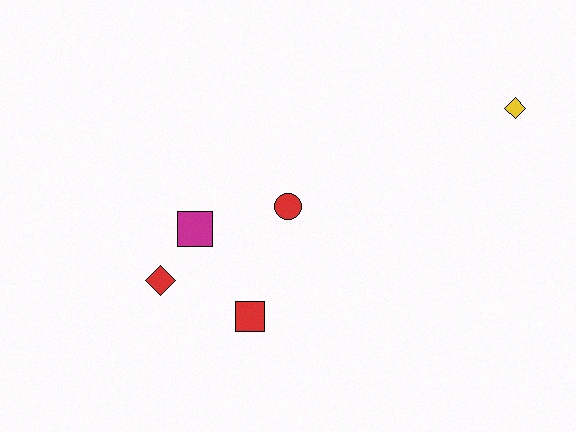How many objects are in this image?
There are 5 objects.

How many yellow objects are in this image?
There is 1 yellow object.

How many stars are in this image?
There are no stars.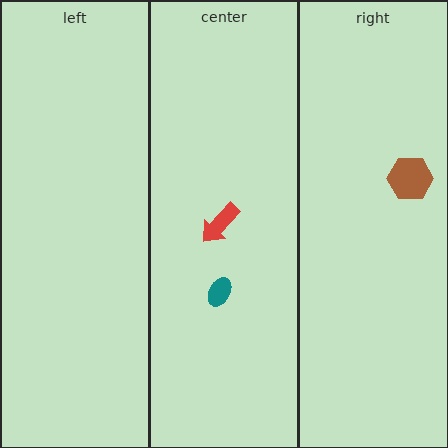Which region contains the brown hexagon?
The right region.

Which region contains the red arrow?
The center region.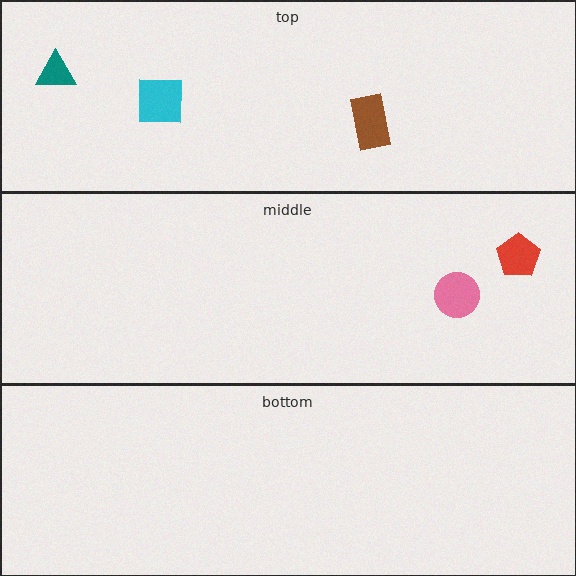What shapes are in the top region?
The brown rectangle, the cyan square, the teal triangle.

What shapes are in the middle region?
The pink circle, the red pentagon.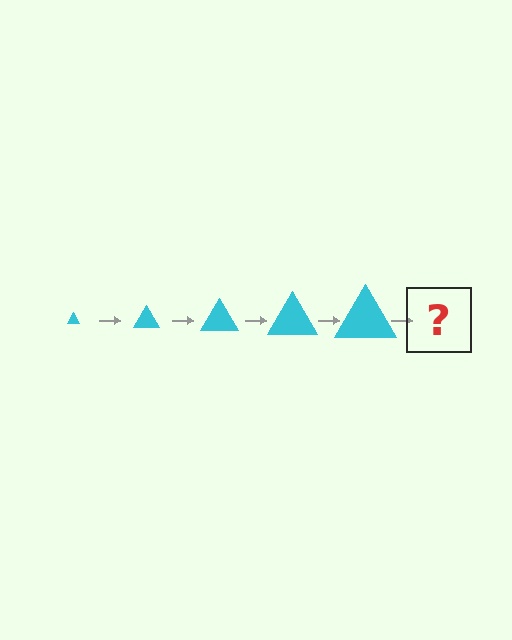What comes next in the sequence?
The next element should be a cyan triangle, larger than the previous one.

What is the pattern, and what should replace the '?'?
The pattern is that the triangle gets progressively larger each step. The '?' should be a cyan triangle, larger than the previous one.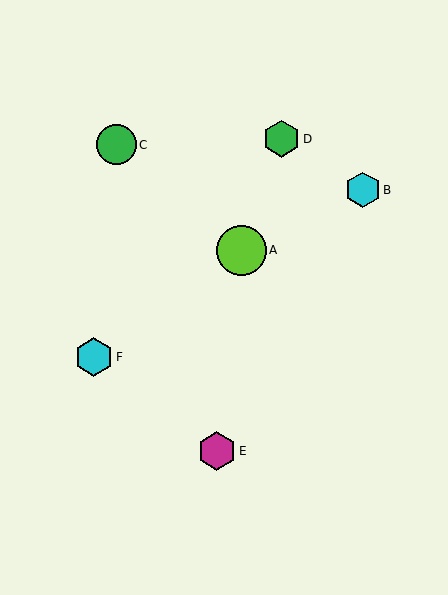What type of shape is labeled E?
Shape E is a magenta hexagon.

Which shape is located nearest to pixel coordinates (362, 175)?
The cyan hexagon (labeled B) at (363, 190) is nearest to that location.